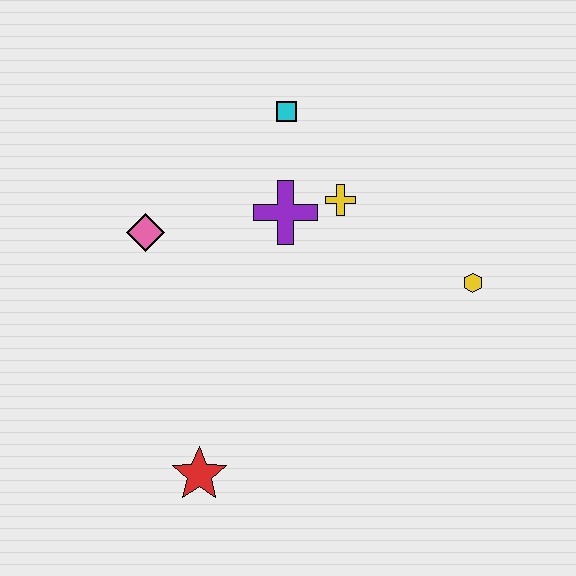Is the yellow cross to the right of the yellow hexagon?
No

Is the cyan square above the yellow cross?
Yes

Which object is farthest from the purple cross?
The red star is farthest from the purple cross.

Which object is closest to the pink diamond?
The purple cross is closest to the pink diamond.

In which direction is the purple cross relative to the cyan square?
The purple cross is below the cyan square.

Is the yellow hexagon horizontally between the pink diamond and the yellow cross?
No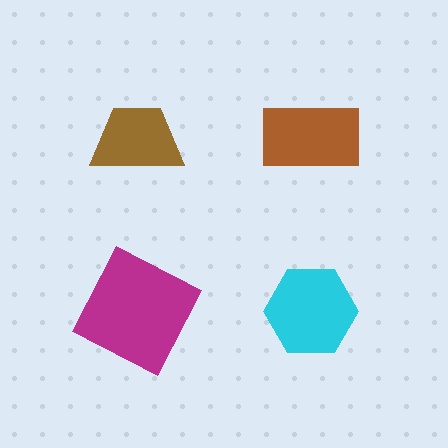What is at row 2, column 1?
A magenta square.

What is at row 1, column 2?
A brown rectangle.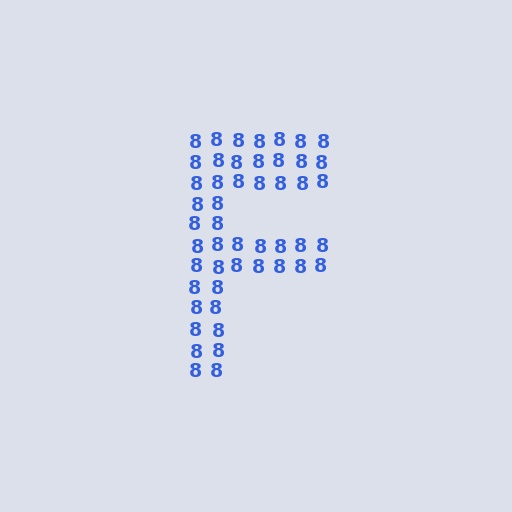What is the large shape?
The large shape is the letter F.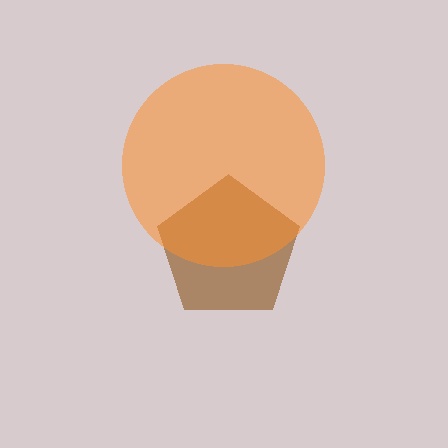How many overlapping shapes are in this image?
There are 2 overlapping shapes in the image.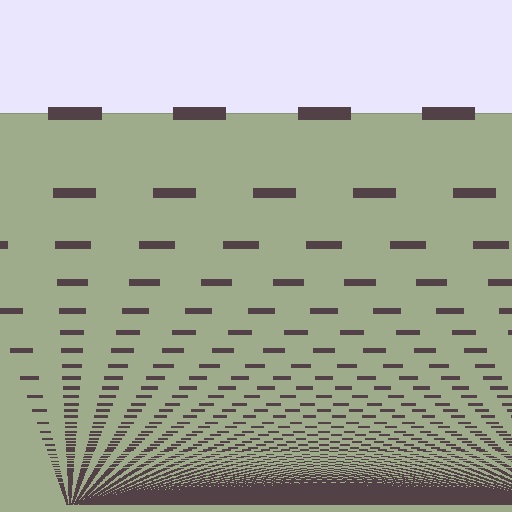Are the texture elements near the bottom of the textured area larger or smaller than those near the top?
Smaller. The gradient is inverted — elements near the bottom are smaller and denser.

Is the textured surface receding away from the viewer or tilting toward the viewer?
The surface appears to tilt toward the viewer. Texture elements get larger and sparser toward the top.